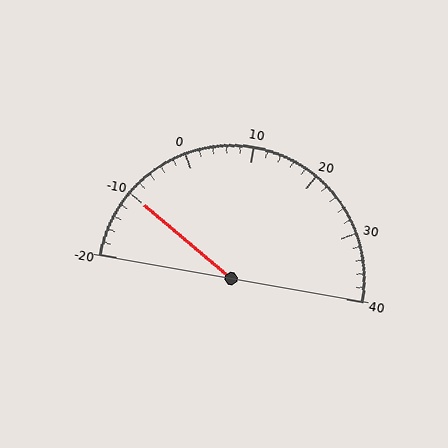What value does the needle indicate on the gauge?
The needle indicates approximately -10.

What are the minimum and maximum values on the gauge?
The gauge ranges from -20 to 40.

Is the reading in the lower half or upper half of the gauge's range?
The reading is in the lower half of the range (-20 to 40).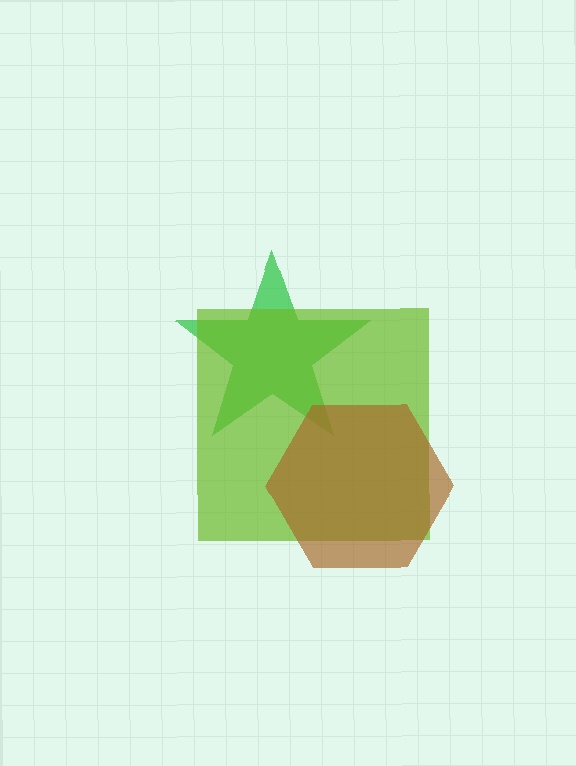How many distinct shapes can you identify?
There are 3 distinct shapes: a green star, a lime square, a brown hexagon.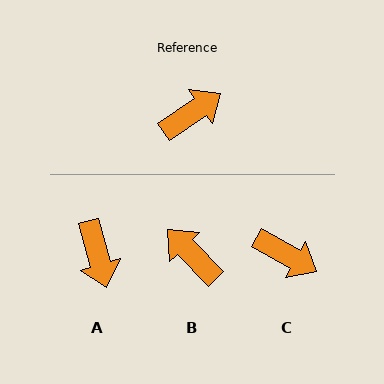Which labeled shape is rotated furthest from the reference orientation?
A, about 109 degrees away.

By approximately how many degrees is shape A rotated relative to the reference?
Approximately 109 degrees clockwise.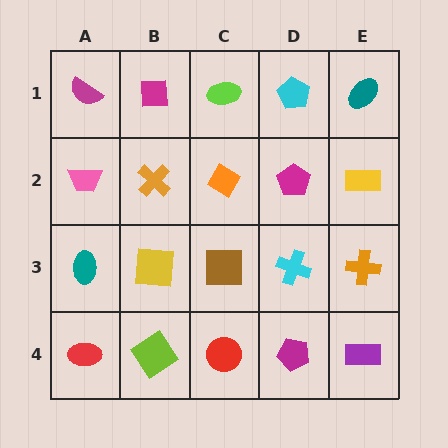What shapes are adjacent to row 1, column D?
A magenta pentagon (row 2, column D), a lime ellipse (row 1, column C), a teal ellipse (row 1, column E).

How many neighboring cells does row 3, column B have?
4.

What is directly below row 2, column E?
An orange cross.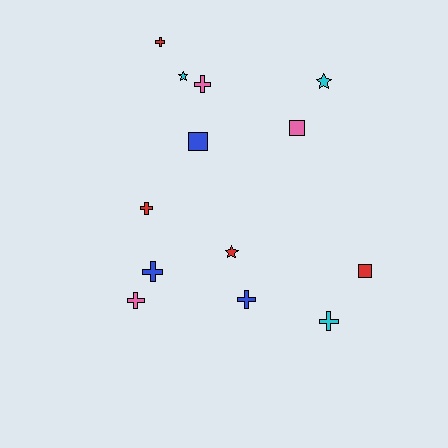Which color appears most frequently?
Red, with 4 objects.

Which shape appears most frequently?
Cross, with 7 objects.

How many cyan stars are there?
There are 2 cyan stars.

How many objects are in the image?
There are 13 objects.